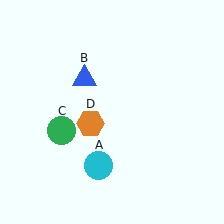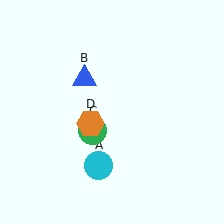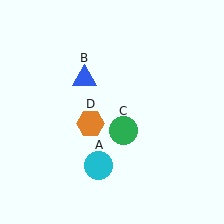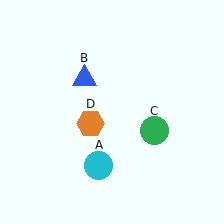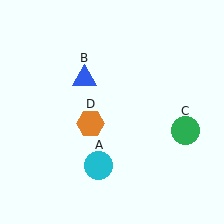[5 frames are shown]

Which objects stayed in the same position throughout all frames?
Cyan circle (object A) and blue triangle (object B) and orange hexagon (object D) remained stationary.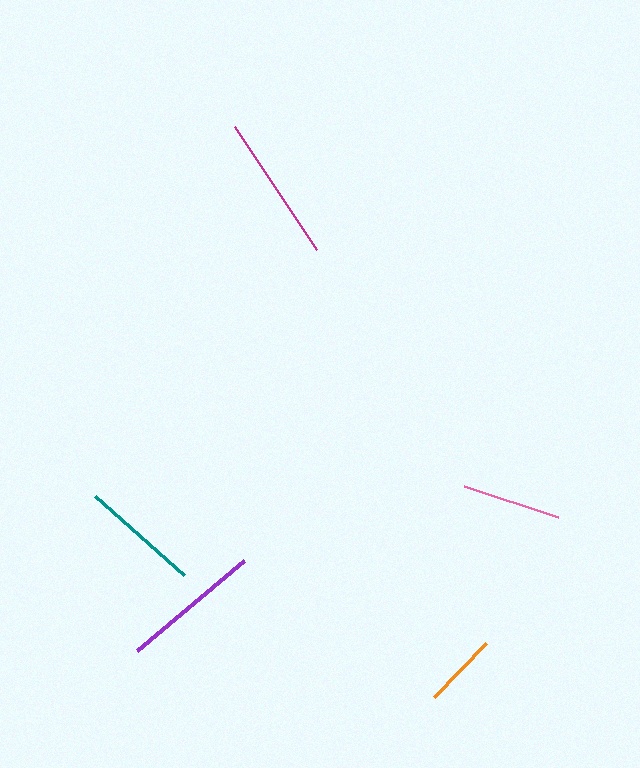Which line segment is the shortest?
The orange line is the shortest at approximately 75 pixels.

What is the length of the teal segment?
The teal segment is approximately 119 pixels long.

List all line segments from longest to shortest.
From longest to shortest: magenta, purple, teal, pink, orange.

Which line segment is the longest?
The magenta line is the longest at approximately 147 pixels.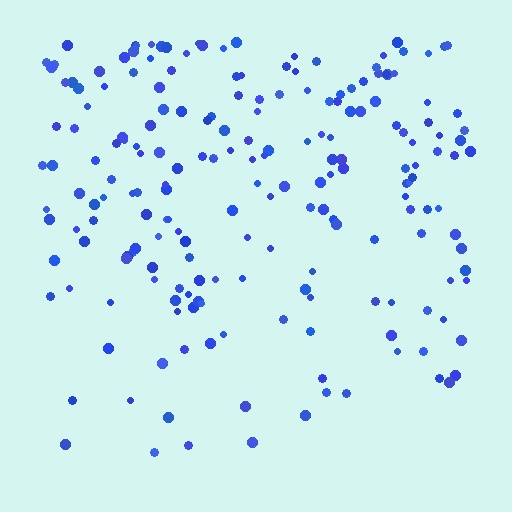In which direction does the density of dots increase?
From bottom to top, with the top side densest.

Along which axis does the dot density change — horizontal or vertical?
Vertical.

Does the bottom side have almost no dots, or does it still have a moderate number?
Still a moderate number, just noticeably fewer than the top.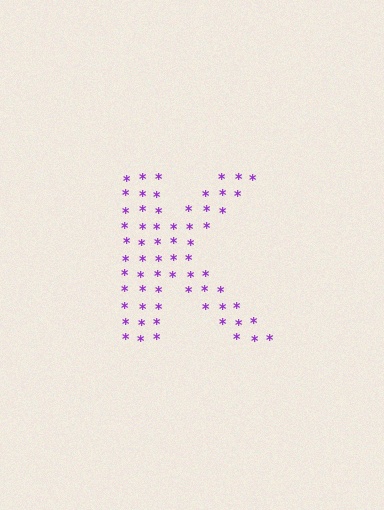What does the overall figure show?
The overall figure shows the letter K.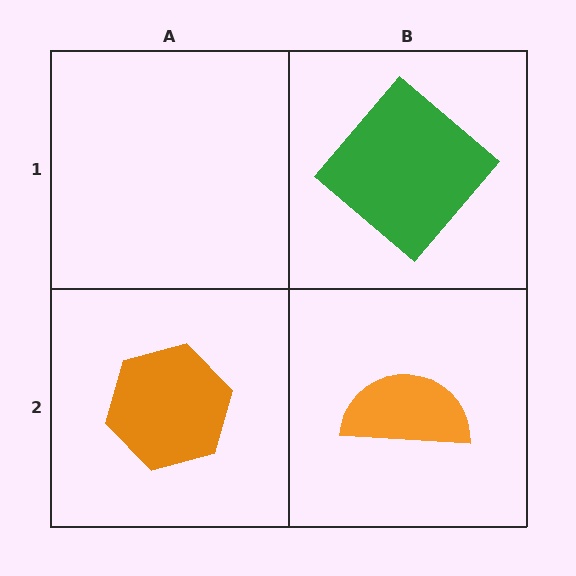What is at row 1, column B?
A green diamond.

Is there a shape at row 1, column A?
No, that cell is empty.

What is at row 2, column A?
An orange hexagon.